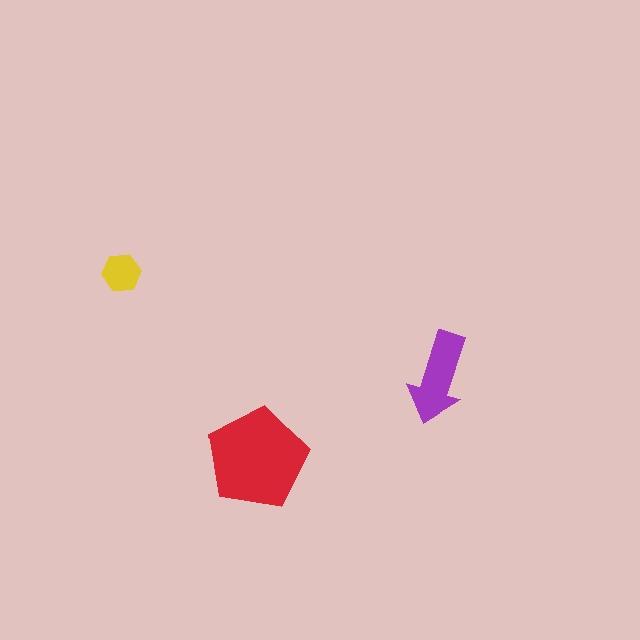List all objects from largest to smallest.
The red pentagon, the purple arrow, the yellow hexagon.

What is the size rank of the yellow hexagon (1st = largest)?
3rd.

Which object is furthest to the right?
The purple arrow is rightmost.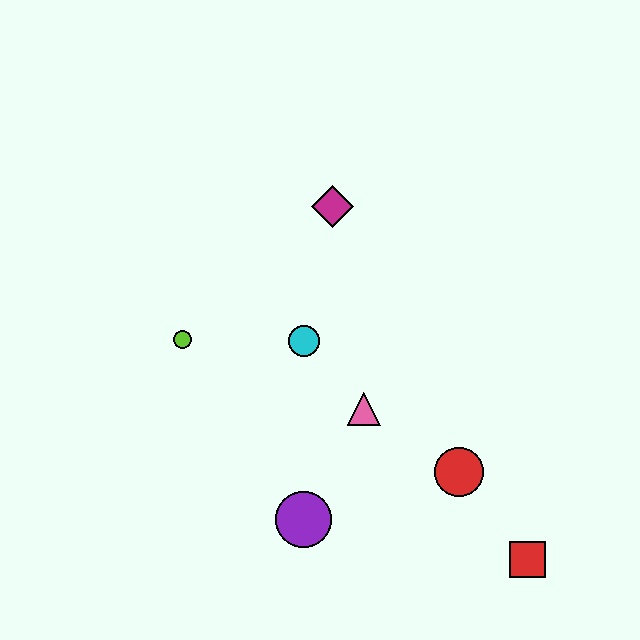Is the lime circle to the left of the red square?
Yes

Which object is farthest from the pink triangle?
The red square is farthest from the pink triangle.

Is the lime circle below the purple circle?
No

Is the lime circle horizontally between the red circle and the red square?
No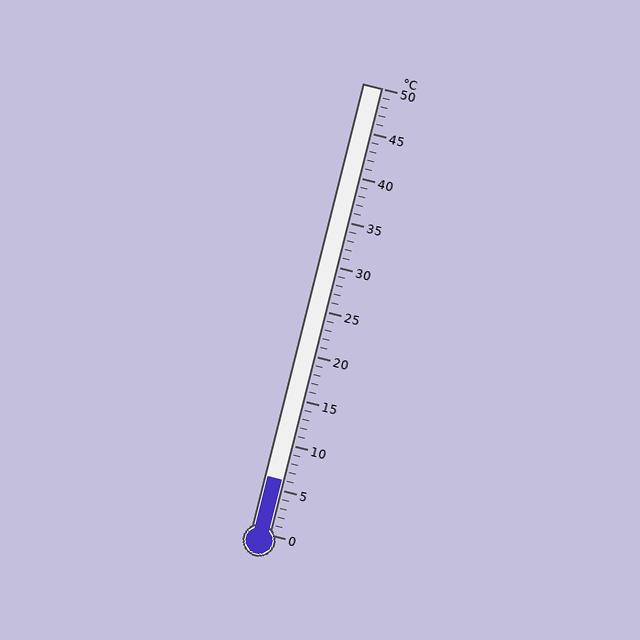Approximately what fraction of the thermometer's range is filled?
The thermometer is filled to approximately 10% of its range.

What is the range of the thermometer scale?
The thermometer scale ranges from 0°C to 50°C.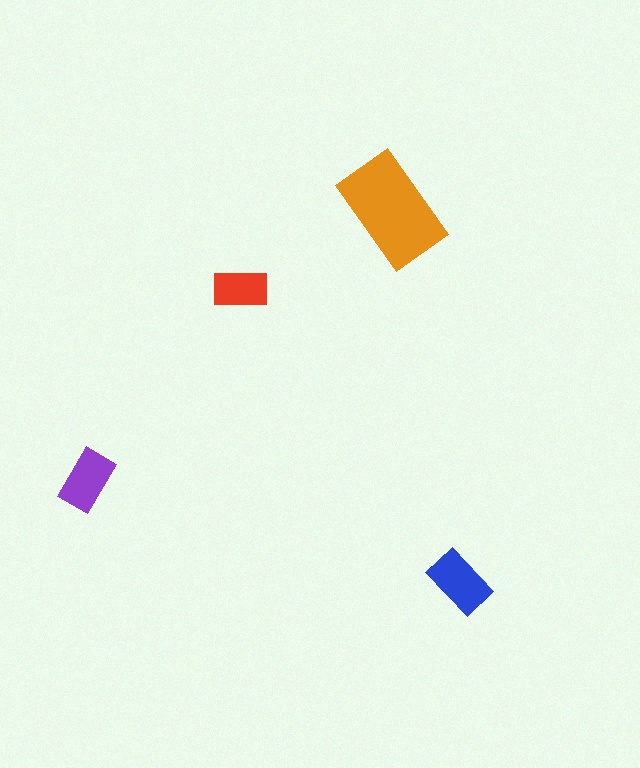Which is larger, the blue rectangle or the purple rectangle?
The blue one.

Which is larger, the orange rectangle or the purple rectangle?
The orange one.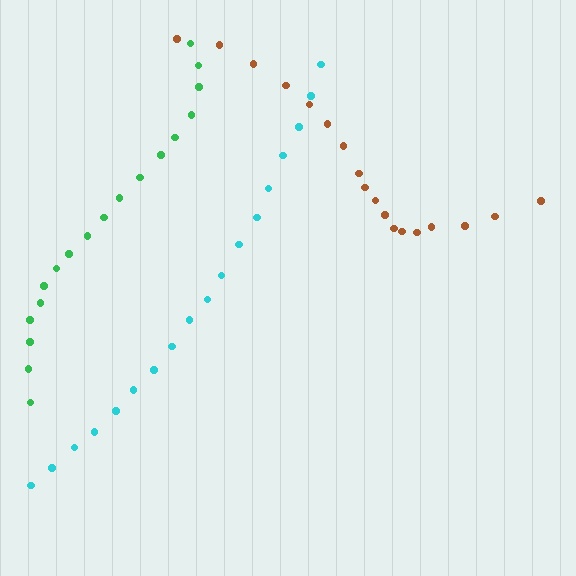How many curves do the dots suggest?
There are 3 distinct paths.